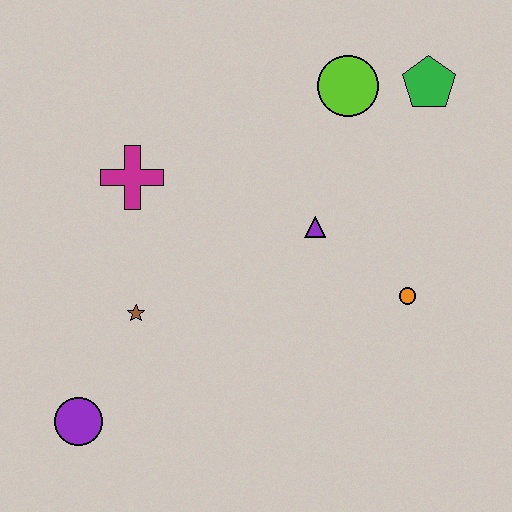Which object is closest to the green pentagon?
The lime circle is closest to the green pentagon.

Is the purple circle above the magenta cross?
No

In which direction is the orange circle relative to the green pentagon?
The orange circle is below the green pentagon.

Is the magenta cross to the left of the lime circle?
Yes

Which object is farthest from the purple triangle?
The purple circle is farthest from the purple triangle.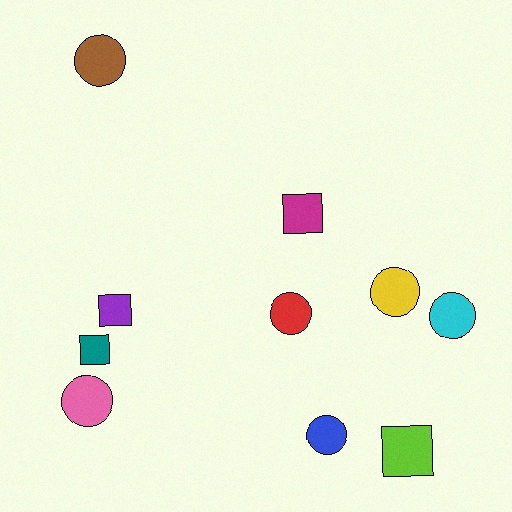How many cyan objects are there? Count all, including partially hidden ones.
There is 1 cyan object.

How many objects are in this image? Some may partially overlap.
There are 10 objects.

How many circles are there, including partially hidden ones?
There are 6 circles.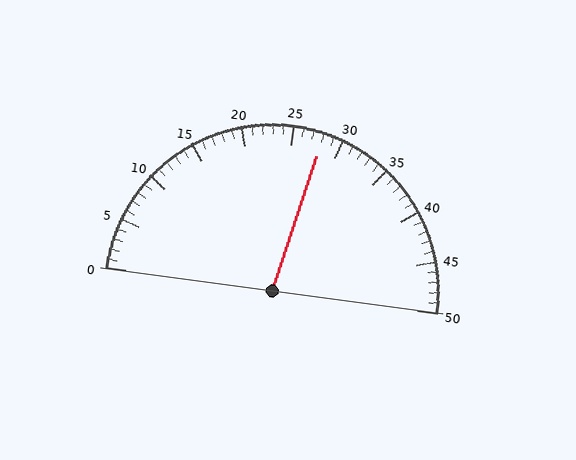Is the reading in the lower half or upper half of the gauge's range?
The reading is in the upper half of the range (0 to 50).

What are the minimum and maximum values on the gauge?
The gauge ranges from 0 to 50.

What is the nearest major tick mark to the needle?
The nearest major tick mark is 30.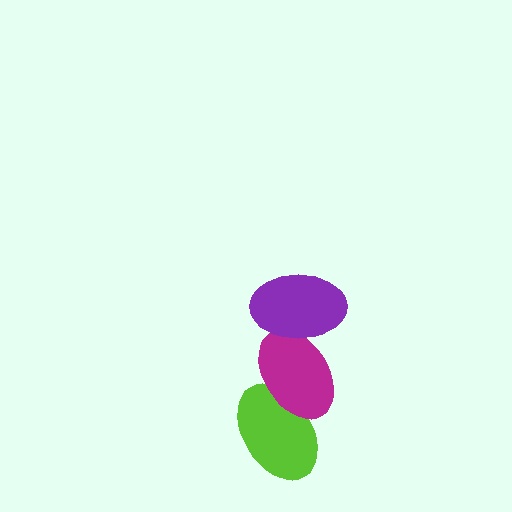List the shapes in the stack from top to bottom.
From top to bottom: the purple ellipse, the magenta ellipse, the lime ellipse.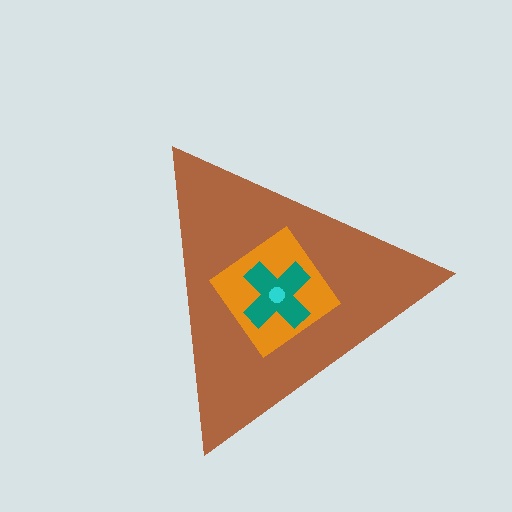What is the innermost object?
The cyan circle.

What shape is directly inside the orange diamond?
The teal cross.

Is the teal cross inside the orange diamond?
Yes.